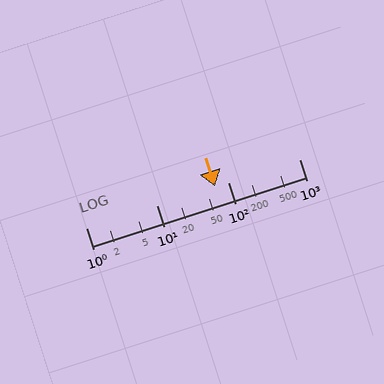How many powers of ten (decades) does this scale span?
The scale spans 3 decades, from 1 to 1000.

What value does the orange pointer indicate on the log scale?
The pointer indicates approximately 65.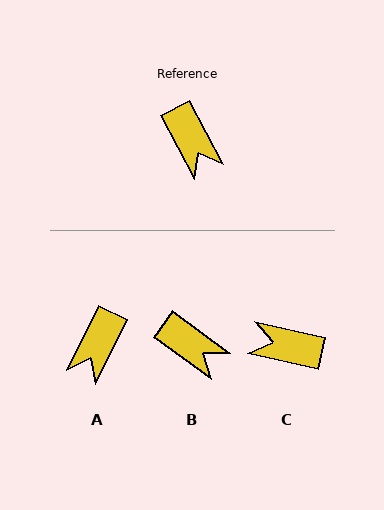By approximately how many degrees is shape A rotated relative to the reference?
Approximately 54 degrees clockwise.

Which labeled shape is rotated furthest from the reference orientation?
C, about 130 degrees away.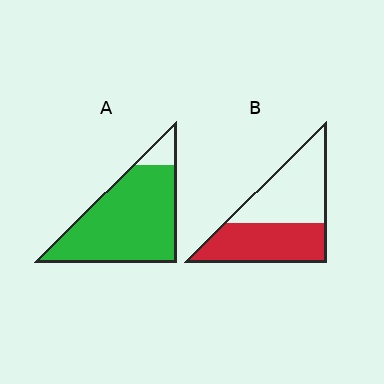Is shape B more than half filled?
Roughly half.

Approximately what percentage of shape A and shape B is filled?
A is approximately 90% and B is approximately 50%.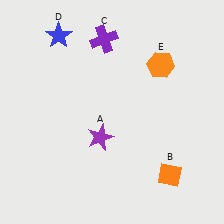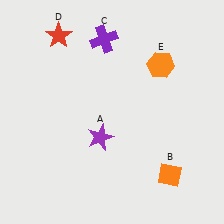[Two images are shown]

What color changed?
The star (D) changed from blue in Image 1 to red in Image 2.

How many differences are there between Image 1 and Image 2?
There is 1 difference between the two images.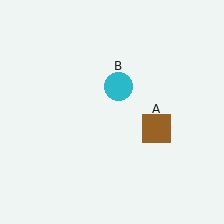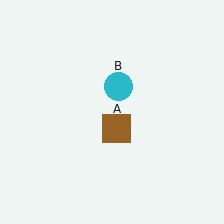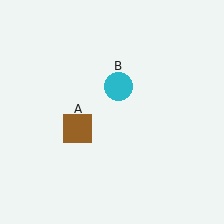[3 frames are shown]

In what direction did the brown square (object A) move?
The brown square (object A) moved left.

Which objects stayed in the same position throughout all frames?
Cyan circle (object B) remained stationary.